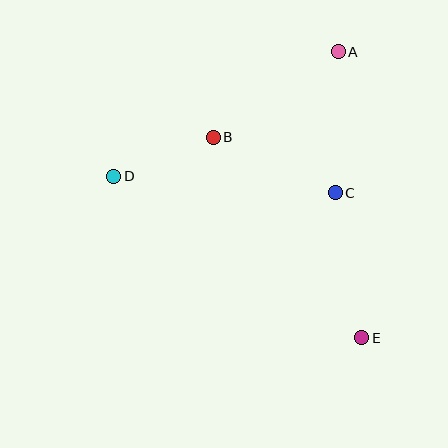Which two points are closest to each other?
Points B and D are closest to each other.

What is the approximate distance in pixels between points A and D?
The distance between A and D is approximately 256 pixels.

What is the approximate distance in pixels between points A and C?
The distance between A and C is approximately 141 pixels.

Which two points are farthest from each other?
Points D and E are farthest from each other.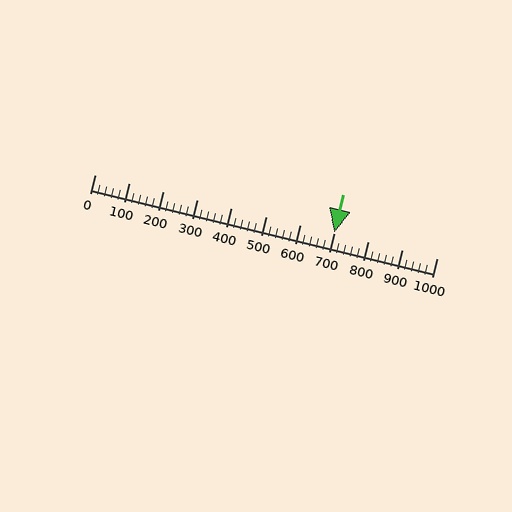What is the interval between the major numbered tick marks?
The major tick marks are spaced 100 units apart.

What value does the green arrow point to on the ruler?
The green arrow points to approximately 700.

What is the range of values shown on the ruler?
The ruler shows values from 0 to 1000.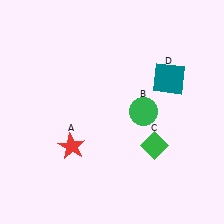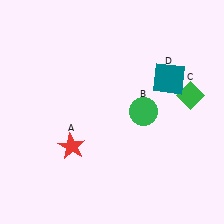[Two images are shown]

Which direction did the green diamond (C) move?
The green diamond (C) moved up.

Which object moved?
The green diamond (C) moved up.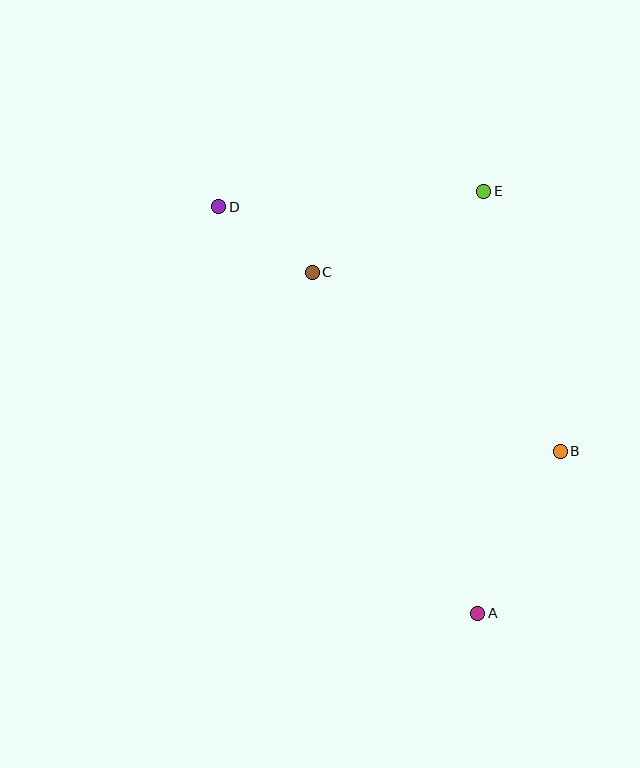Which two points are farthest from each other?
Points A and D are farthest from each other.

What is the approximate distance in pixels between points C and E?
The distance between C and E is approximately 190 pixels.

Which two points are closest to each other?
Points C and D are closest to each other.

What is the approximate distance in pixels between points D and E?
The distance between D and E is approximately 265 pixels.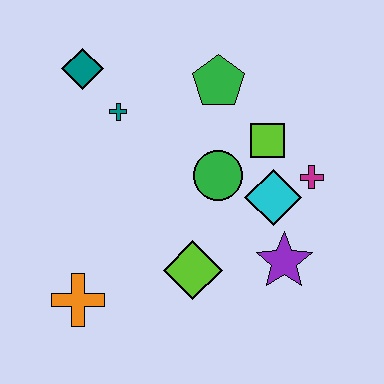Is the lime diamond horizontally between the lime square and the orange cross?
Yes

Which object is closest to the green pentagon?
The lime square is closest to the green pentagon.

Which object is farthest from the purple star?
The teal diamond is farthest from the purple star.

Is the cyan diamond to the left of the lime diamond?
No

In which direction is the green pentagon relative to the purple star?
The green pentagon is above the purple star.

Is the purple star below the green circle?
Yes